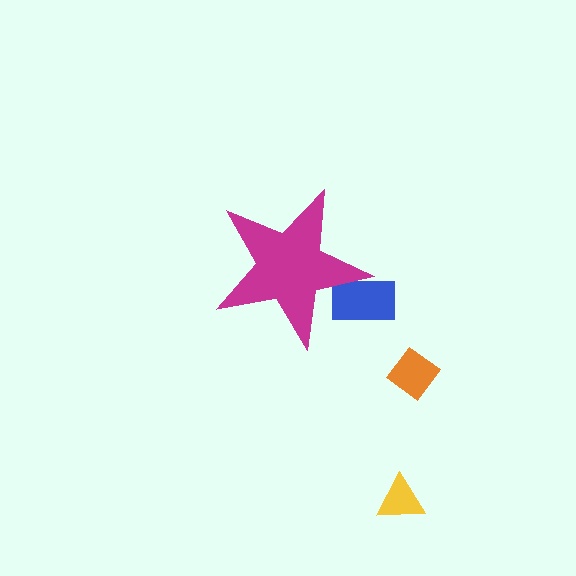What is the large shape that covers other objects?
A magenta star.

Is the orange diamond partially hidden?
No, the orange diamond is fully visible.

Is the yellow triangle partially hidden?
No, the yellow triangle is fully visible.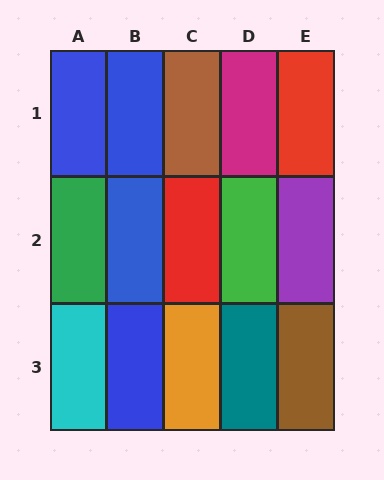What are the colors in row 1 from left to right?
Blue, blue, brown, magenta, red.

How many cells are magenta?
1 cell is magenta.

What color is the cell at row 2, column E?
Purple.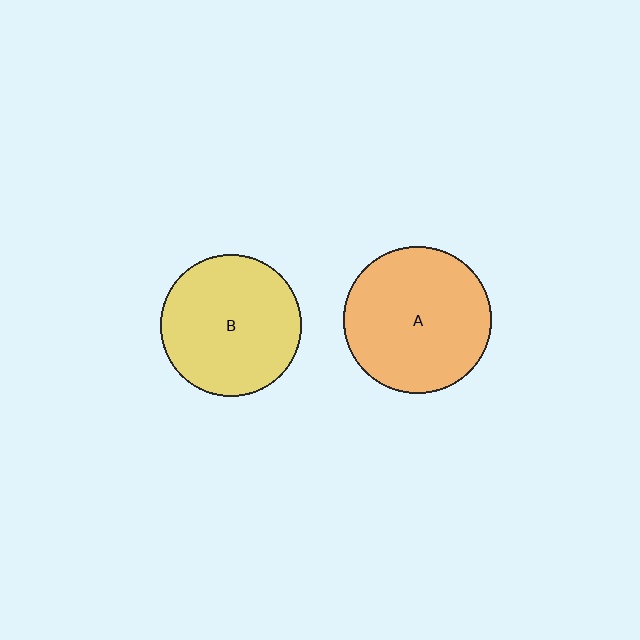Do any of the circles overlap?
No, none of the circles overlap.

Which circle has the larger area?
Circle A (orange).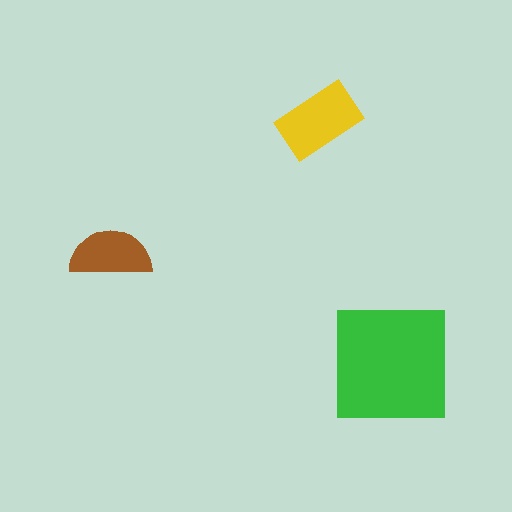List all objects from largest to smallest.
The green square, the yellow rectangle, the brown semicircle.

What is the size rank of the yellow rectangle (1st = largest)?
2nd.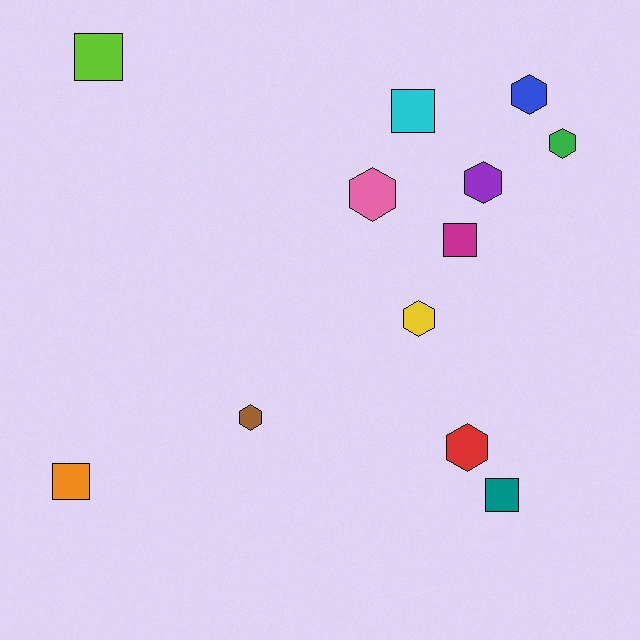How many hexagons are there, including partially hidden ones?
There are 7 hexagons.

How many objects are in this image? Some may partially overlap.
There are 12 objects.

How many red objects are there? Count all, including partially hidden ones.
There is 1 red object.